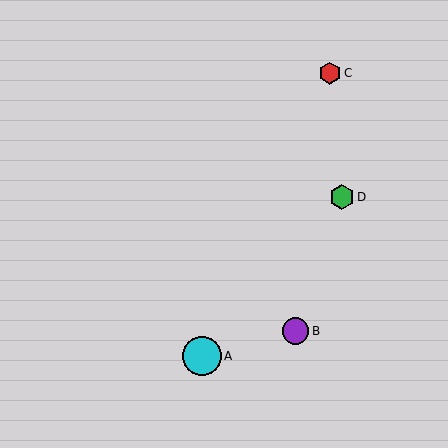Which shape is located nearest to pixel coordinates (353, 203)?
The green hexagon (labeled D) at (342, 197) is nearest to that location.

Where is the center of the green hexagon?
The center of the green hexagon is at (342, 197).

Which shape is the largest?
The cyan circle (labeled A) is the largest.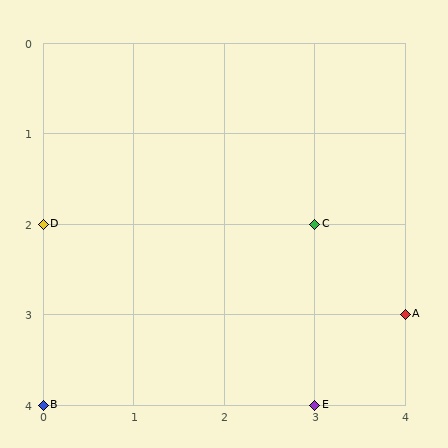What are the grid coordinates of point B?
Point B is at grid coordinates (0, 4).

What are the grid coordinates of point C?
Point C is at grid coordinates (3, 2).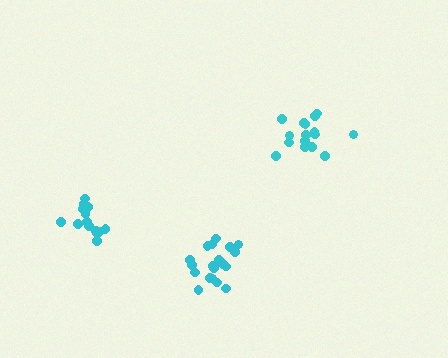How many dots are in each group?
Group 1: 20 dots, Group 2: 16 dots, Group 3: 14 dots (50 total).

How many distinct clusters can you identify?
There are 3 distinct clusters.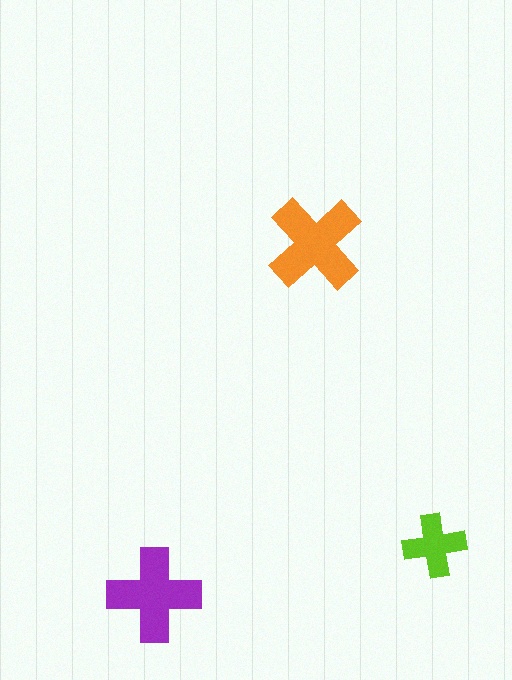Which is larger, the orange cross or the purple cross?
The orange one.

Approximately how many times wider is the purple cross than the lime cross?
About 1.5 times wider.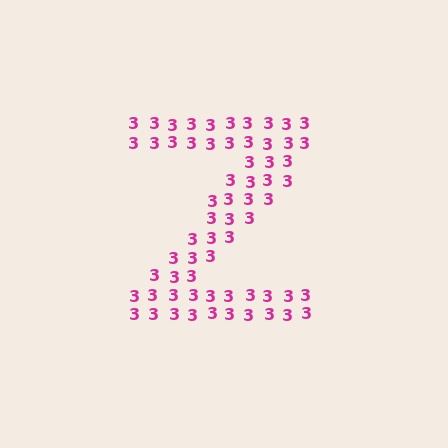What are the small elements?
The small elements are digit 3's.